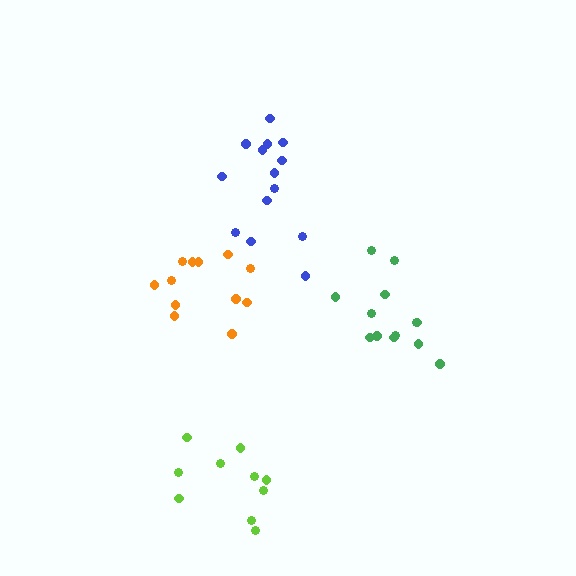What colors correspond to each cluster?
The clusters are colored: green, orange, blue, lime.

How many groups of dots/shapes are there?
There are 4 groups.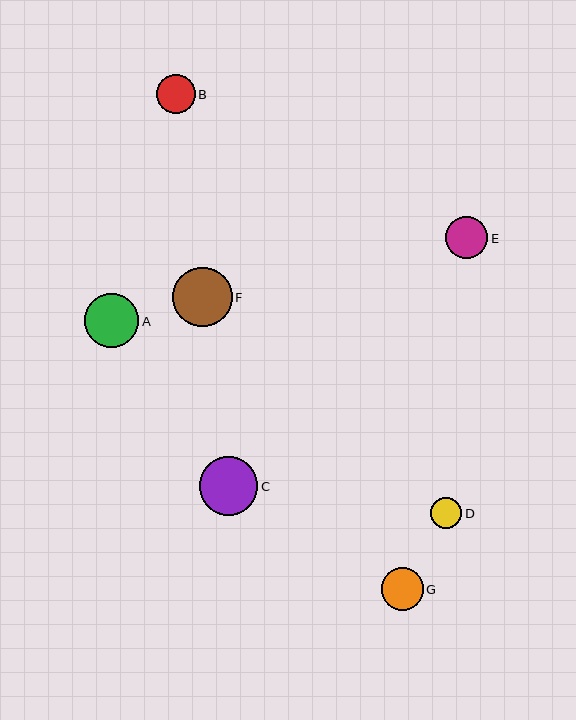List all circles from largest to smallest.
From largest to smallest: F, C, A, E, G, B, D.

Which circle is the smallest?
Circle D is the smallest with a size of approximately 31 pixels.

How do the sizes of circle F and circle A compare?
Circle F and circle A are approximately the same size.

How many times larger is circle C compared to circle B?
Circle C is approximately 1.5 times the size of circle B.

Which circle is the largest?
Circle F is the largest with a size of approximately 59 pixels.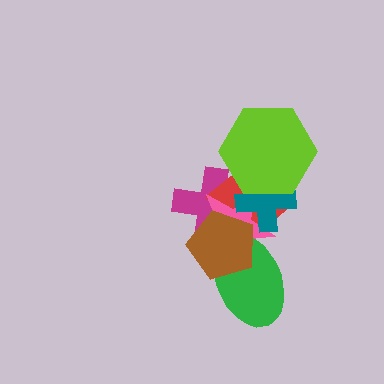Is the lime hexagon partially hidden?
No, no other shape covers it.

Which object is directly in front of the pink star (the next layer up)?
The green ellipse is directly in front of the pink star.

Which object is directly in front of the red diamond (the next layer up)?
The pink star is directly in front of the red diamond.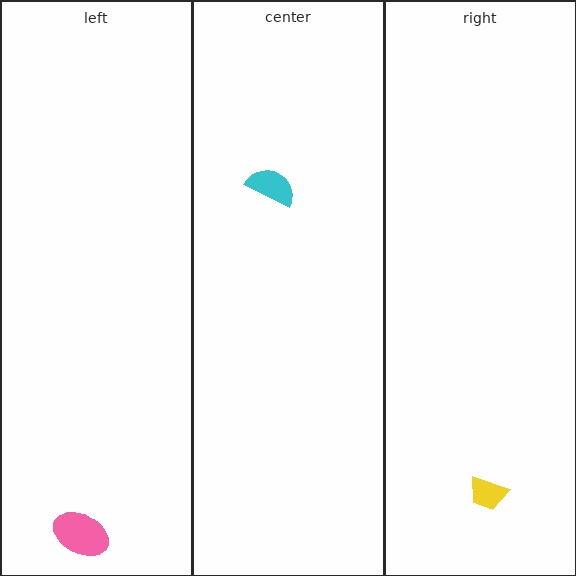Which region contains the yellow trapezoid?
The right region.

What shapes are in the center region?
The cyan semicircle.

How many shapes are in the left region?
1.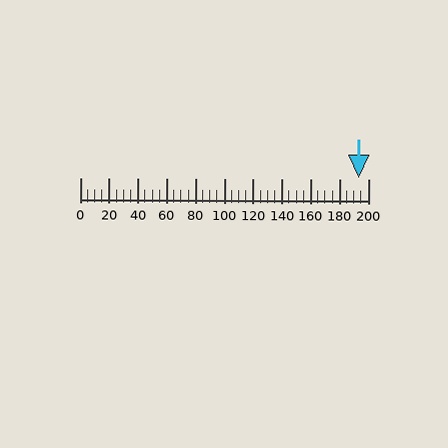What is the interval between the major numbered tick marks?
The major tick marks are spaced 20 units apart.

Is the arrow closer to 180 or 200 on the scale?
The arrow is closer to 200.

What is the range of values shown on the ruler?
The ruler shows values from 0 to 200.